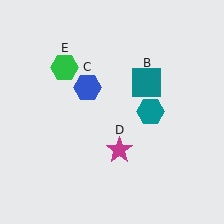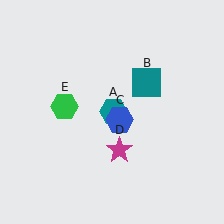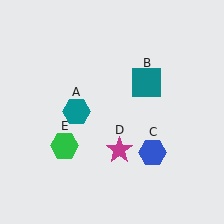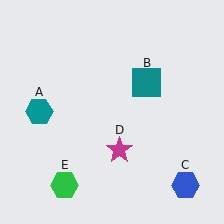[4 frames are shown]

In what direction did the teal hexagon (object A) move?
The teal hexagon (object A) moved left.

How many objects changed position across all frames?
3 objects changed position: teal hexagon (object A), blue hexagon (object C), green hexagon (object E).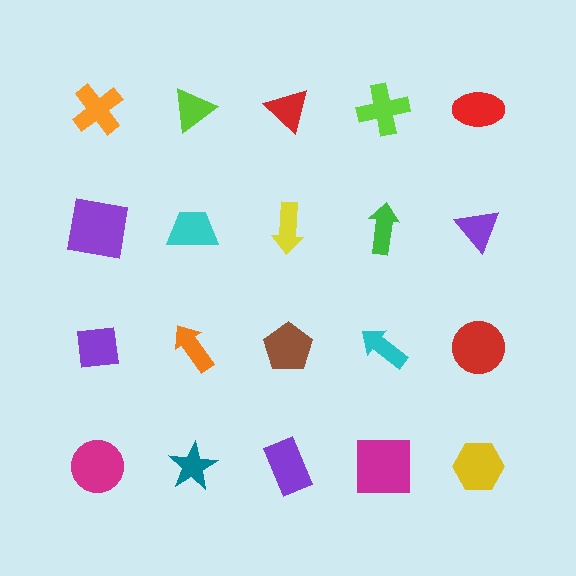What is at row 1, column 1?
An orange cross.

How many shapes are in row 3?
5 shapes.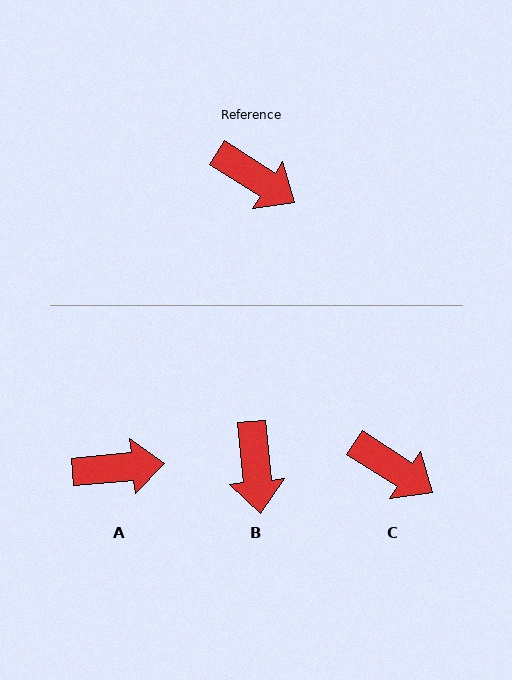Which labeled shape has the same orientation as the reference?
C.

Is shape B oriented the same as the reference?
No, it is off by about 51 degrees.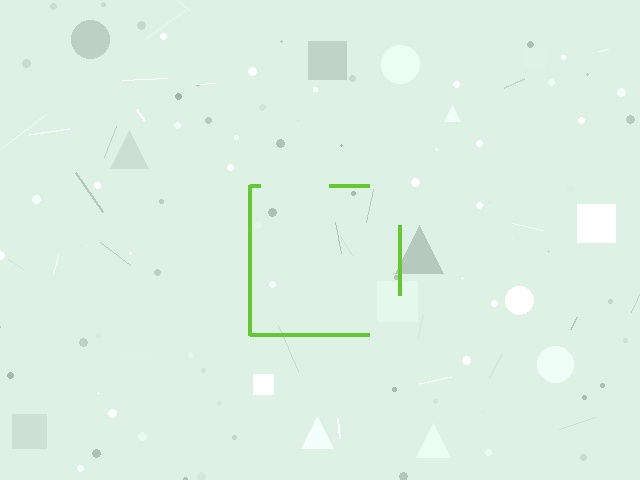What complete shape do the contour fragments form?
The contour fragments form a square.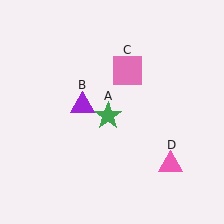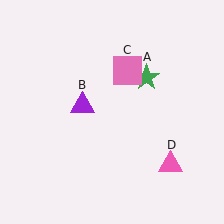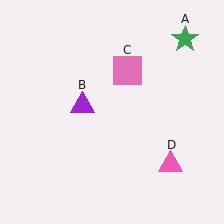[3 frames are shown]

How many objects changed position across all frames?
1 object changed position: green star (object A).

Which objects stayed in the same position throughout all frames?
Purple triangle (object B) and pink square (object C) and pink triangle (object D) remained stationary.